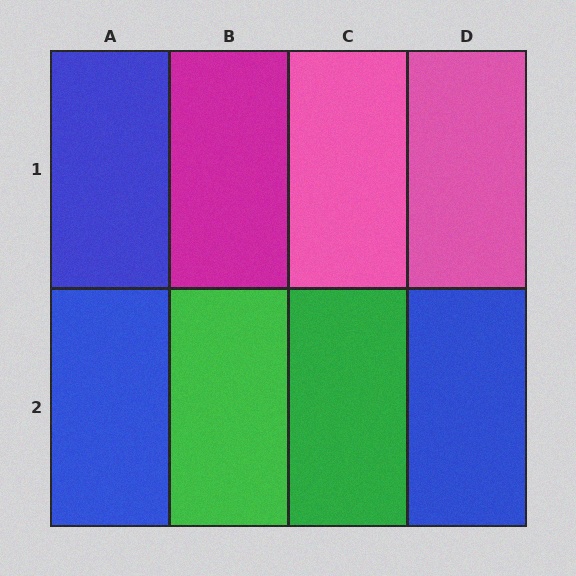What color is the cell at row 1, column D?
Pink.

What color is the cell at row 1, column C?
Pink.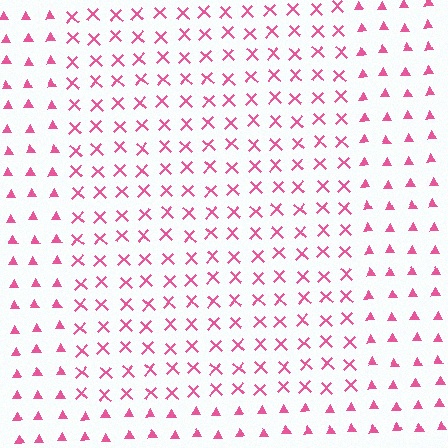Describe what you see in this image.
The image is filled with small pink elements arranged in a uniform grid. A rectangle-shaped region contains X marks, while the surrounding area contains triangles. The boundary is defined purely by the change in element shape.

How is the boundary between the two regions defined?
The boundary is defined by a change in element shape: X marks inside vs. triangles outside. All elements share the same color and spacing.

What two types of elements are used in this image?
The image uses X marks inside the rectangle region and triangles outside it.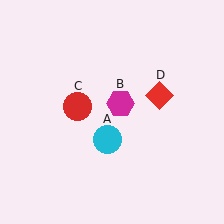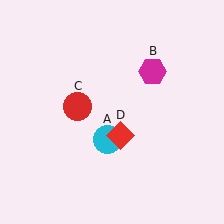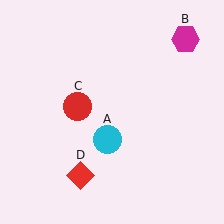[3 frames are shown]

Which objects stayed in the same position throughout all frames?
Cyan circle (object A) and red circle (object C) remained stationary.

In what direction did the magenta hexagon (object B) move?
The magenta hexagon (object B) moved up and to the right.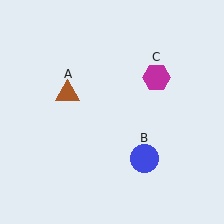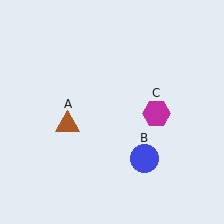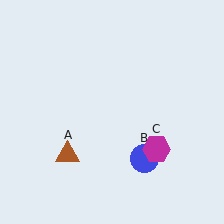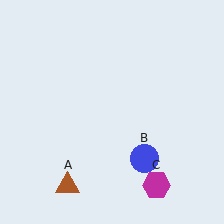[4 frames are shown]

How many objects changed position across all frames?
2 objects changed position: brown triangle (object A), magenta hexagon (object C).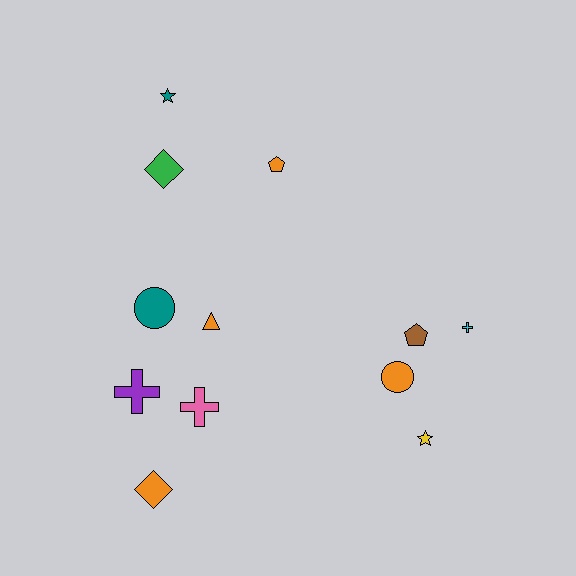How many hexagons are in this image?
There are no hexagons.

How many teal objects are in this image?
There are 2 teal objects.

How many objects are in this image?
There are 12 objects.